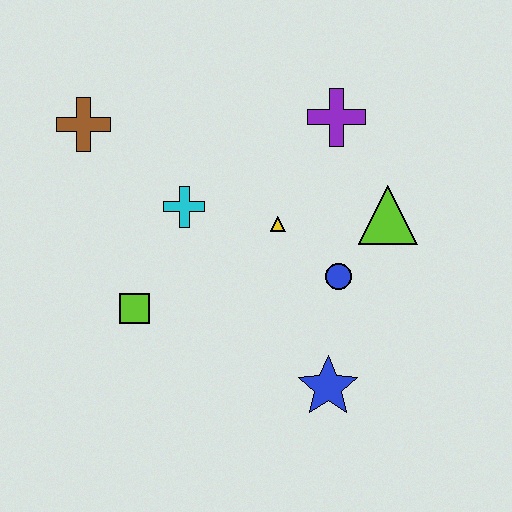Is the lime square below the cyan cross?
Yes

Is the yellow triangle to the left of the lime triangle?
Yes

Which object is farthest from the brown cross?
The blue star is farthest from the brown cross.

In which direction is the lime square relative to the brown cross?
The lime square is below the brown cross.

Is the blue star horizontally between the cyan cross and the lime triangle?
Yes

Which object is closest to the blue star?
The blue circle is closest to the blue star.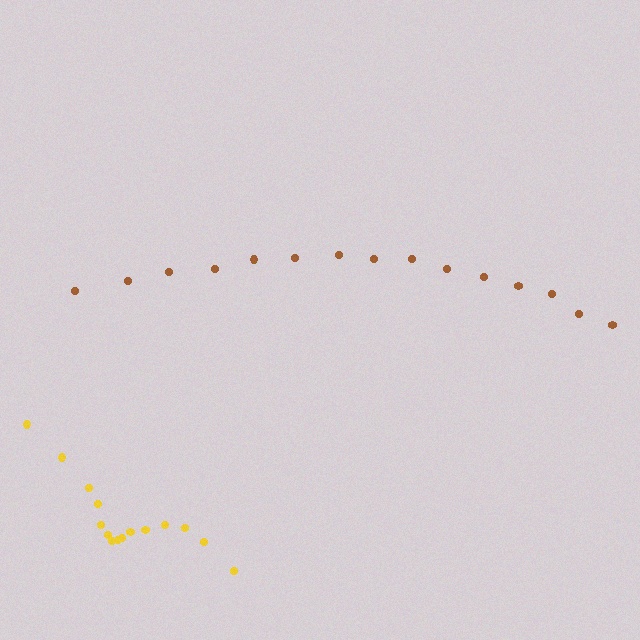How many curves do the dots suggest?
There are 2 distinct paths.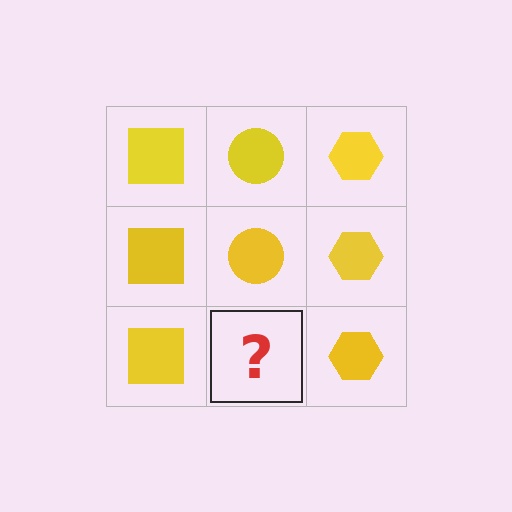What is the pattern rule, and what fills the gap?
The rule is that each column has a consistent shape. The gap should be filled with a yellow circle.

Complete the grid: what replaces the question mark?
The question mark should be replaced with a yellow circle.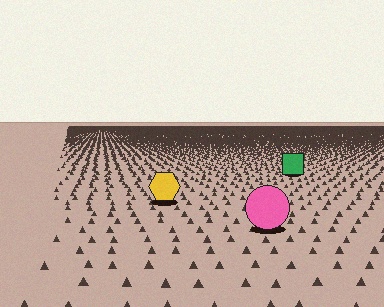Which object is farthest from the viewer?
The green square is farthest from the viewer. It appears smaller and the ground texture around it is denser.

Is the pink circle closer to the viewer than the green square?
Yes. The pink circle is closer — you can tell from the texture gradient: the ground texture is coarser near it.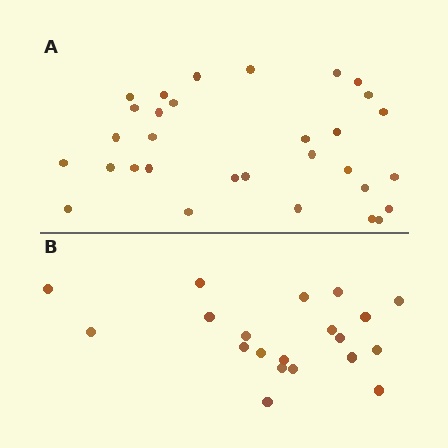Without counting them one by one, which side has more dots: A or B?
Region A (the top region) has more dots.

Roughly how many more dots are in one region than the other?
Region A has roughly 12 or so more dots than region B.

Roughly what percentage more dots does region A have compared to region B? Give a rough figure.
About 55% more.